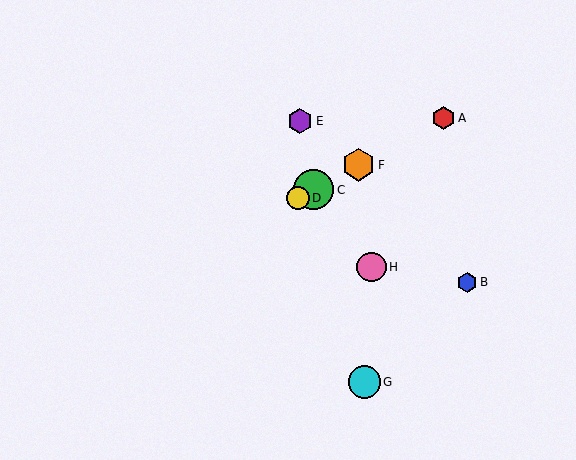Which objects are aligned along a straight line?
Objects A, C, D, F are aligned along a straight line.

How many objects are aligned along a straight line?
4 objects (A, C, D, F) are aligned along a straight line.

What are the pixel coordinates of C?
Object C is at (314, 190).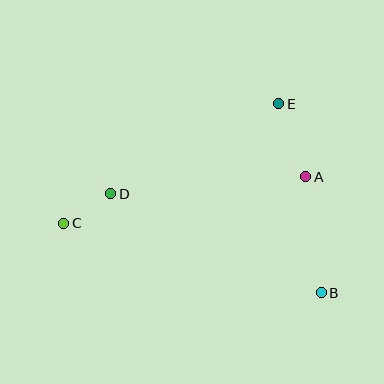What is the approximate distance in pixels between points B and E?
The distance between B and E is approximately 193 pixels.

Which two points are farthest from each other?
Points B and C are farthest from each other.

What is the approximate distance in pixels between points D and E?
The distance between D and E is approximately 191 pixels.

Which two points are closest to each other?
Points C and D are closest to each other.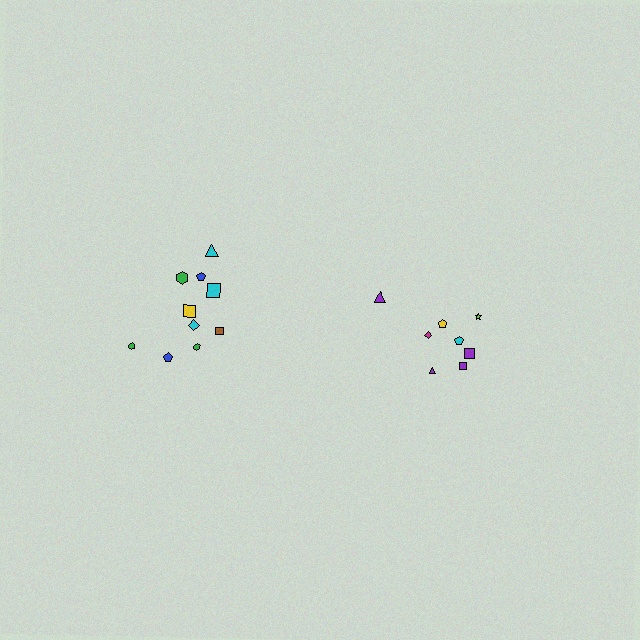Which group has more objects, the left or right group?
The left group.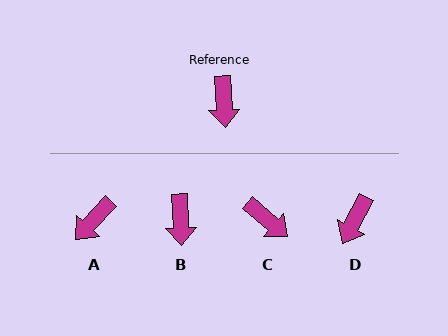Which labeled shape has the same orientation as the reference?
B.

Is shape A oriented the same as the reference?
No, it is off by about 45 degrees.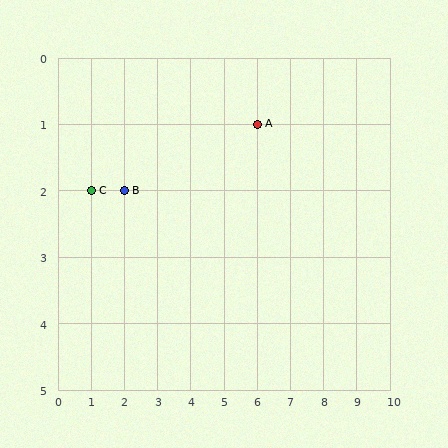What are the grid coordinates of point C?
Point C is at grid coordinates (1, 2).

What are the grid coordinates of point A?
Point A is at grid coordinates (6, 1).